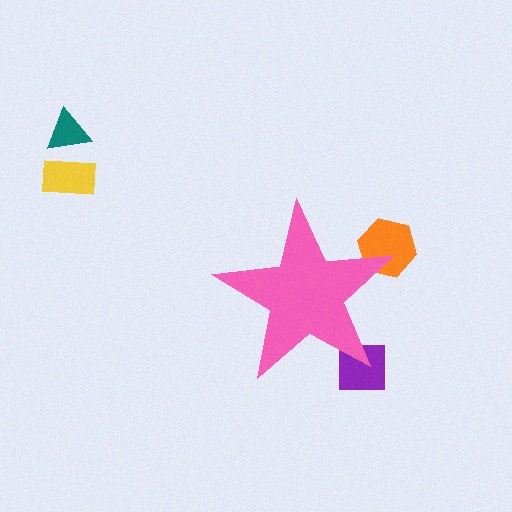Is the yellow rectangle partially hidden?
No, the yellow rectangle is fully visible.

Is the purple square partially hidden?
Yes, the purple square is partially hidden behind the pink star.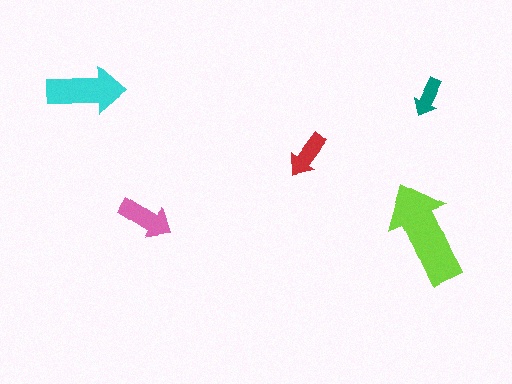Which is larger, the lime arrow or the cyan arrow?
The lime one.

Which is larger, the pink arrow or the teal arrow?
The pink one.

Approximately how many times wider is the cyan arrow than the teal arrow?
About 2 times wider.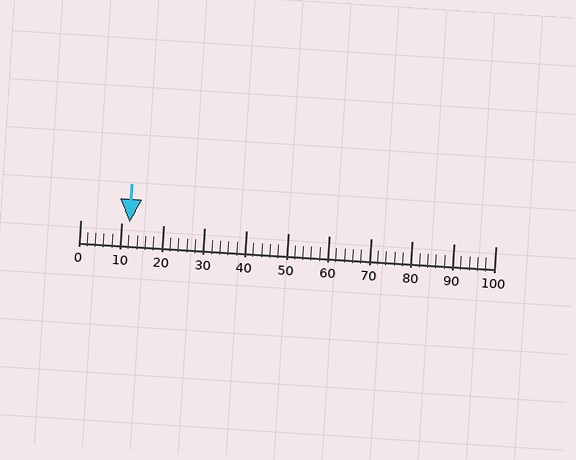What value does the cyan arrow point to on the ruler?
The cyan arrow points to approximately 12.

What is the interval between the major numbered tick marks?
The major tick marks are spaced 10 units apart.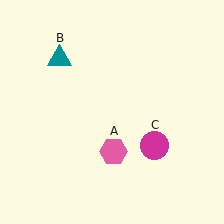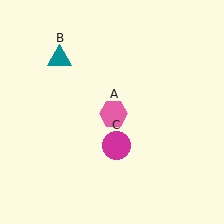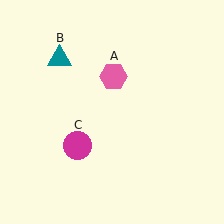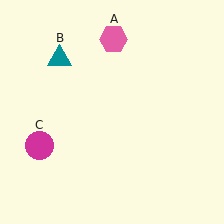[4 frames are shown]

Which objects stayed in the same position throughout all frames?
Teal triangle (object B) remained stationary.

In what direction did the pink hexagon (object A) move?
The pink hexagon (object A) moved up.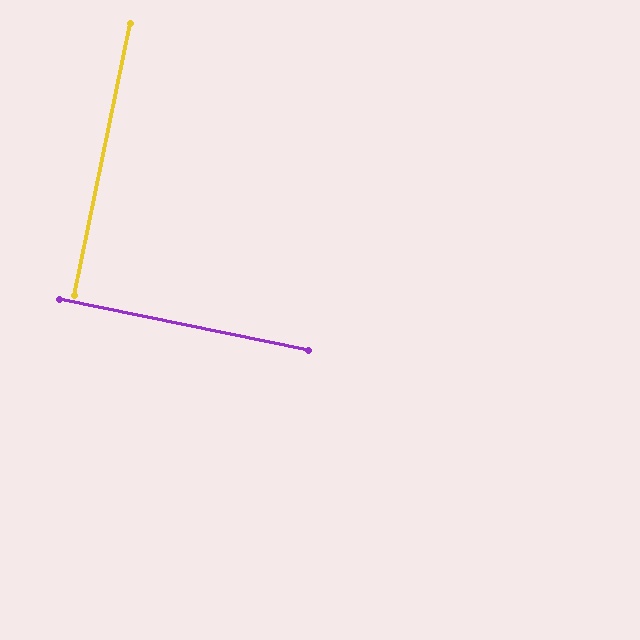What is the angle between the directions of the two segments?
Approximately 90 degrees.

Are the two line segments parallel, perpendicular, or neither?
Perpendicular — they meet at approximately 90°.